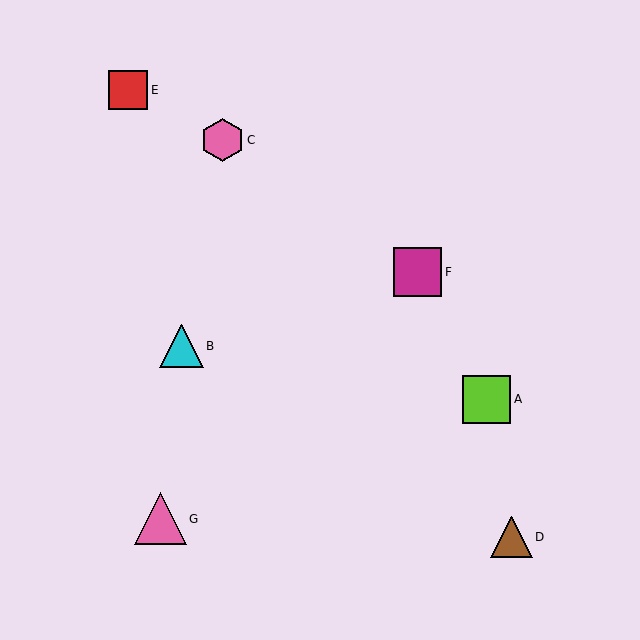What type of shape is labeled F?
Shape F is a magenta square.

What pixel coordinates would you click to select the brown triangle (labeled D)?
Click at (512, 537) to select the brown triangle D.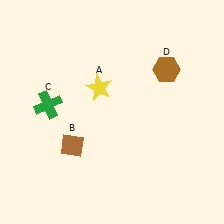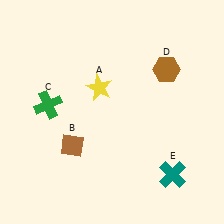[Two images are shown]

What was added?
A teal cross (E) was added in Image 2.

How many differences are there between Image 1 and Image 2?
There is 1 difference between the two images.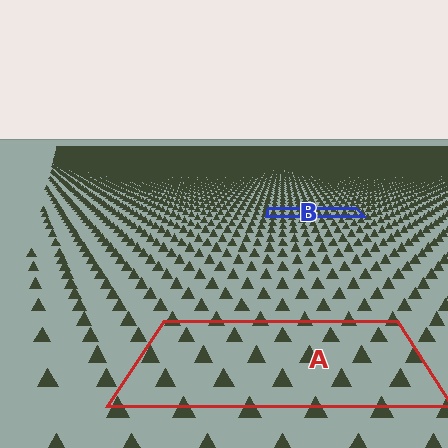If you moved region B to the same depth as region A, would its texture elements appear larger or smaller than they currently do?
They would appear larger. At a closer depth, the same texture elements are projected at a bigger on-screen size.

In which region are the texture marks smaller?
The texture marks are smaller in region B, because it is farther away.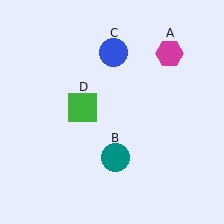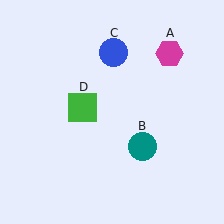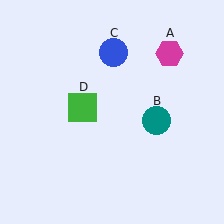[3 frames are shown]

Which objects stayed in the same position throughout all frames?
Magenta hexagon (object A) and blue circle (object C) and green square (object D) remained stationary.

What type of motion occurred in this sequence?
The teal circle (object B) rotated counterclockwise around the center of the scene.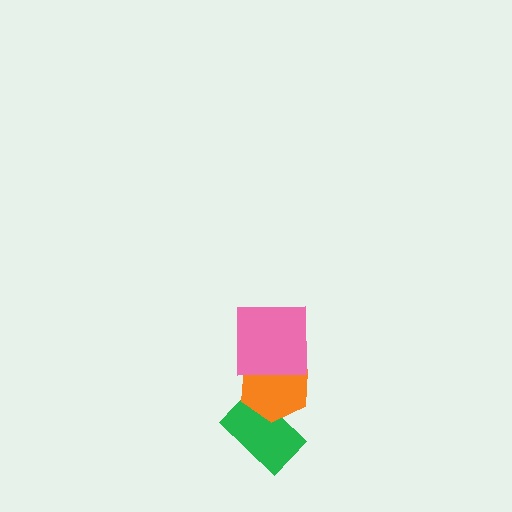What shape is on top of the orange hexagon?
The pink square is on top of the orange hexagon.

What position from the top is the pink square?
The pink square is 1st from the top.